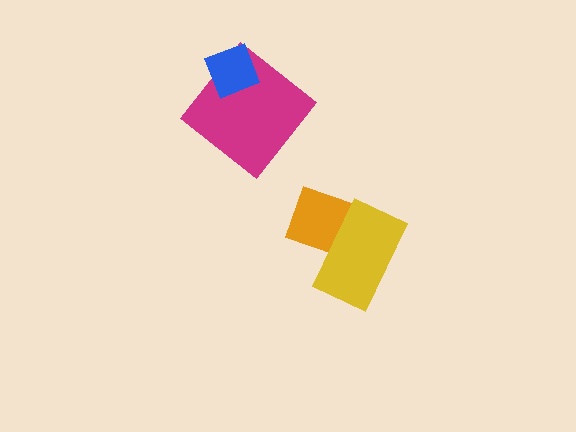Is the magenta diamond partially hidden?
Yes, it is partially covered by another shape.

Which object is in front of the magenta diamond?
The blue diamond is in front of the magenta diamond.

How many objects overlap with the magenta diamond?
1 object overlaps with the magenta diamond.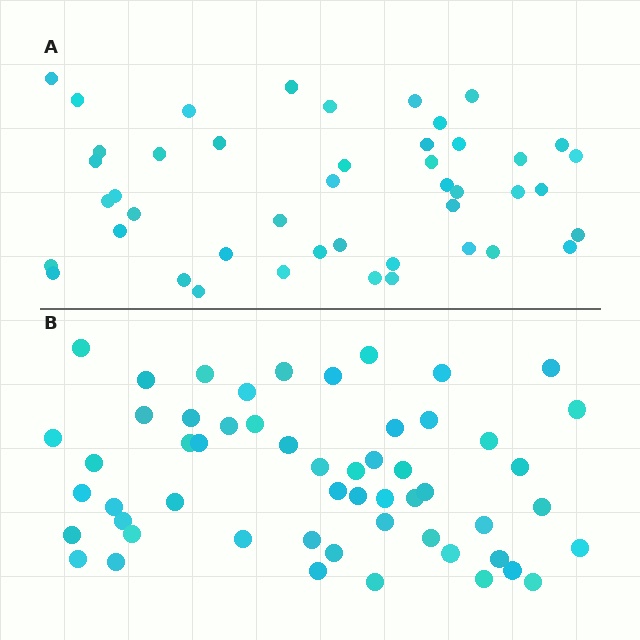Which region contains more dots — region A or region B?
Region B (the bottom region) has more dots.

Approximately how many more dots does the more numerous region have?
Region B has roughly 10 or so more dots than region A.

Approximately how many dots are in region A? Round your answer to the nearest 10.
About 40 dots. (The exact count is 45, which rounds to 40.)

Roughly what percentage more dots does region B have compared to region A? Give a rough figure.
About 20% more.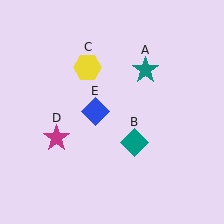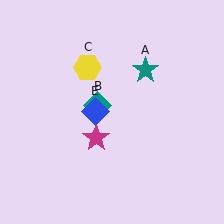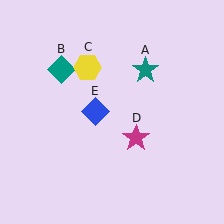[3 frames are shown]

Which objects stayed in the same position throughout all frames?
Teal star (object A) and yellow hexagon (object C) and blue diamond (object E) remained stationary.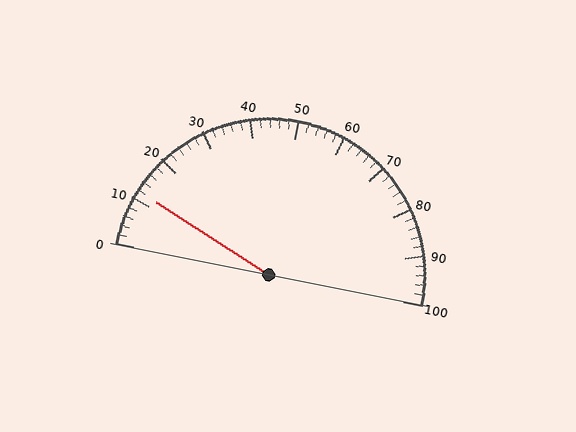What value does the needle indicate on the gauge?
The needle indicates approximately 12.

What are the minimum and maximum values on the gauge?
The gauge ranges from 0 to 100.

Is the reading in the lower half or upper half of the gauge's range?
The reading is in the lower half of the range (0 to 100).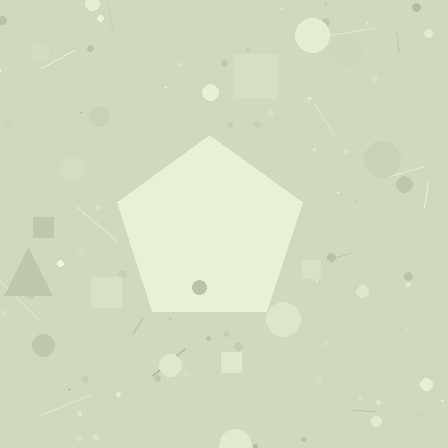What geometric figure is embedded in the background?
A pentagon is embedded in the background.